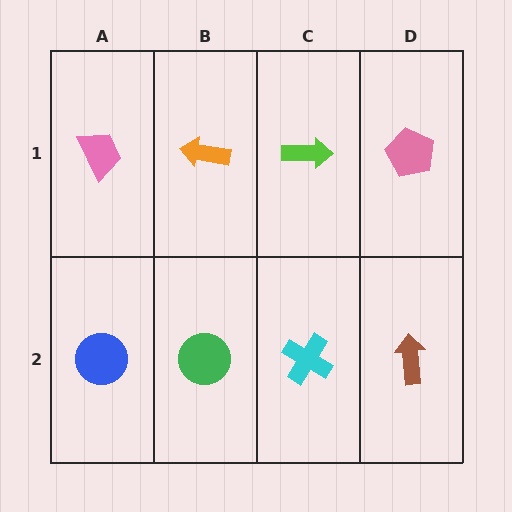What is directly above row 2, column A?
A pink trapezoid.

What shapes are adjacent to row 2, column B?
An orange arrow (row 1, column B), a blue circle (row 2, column A), a cyan cross (row 2, column C).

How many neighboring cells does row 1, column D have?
2.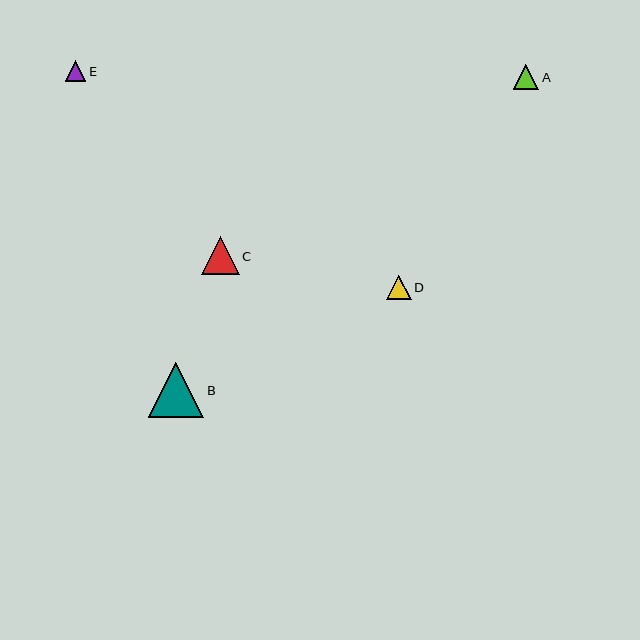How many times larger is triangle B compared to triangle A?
Triangle B is approximately 2.2 times the size of triangle A.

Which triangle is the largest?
Triangle B is the largest with a size of approximately 56 pixels.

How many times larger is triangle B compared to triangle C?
Triangle B is approximately 1.5 times the size of triangle C.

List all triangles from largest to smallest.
From largest to smallest: B, C, A, D, E.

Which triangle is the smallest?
Triangle E is the smallest with a size of approximately 21 pixels.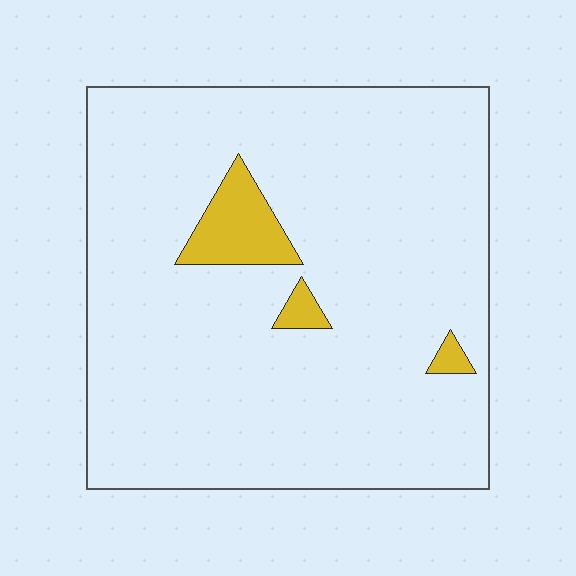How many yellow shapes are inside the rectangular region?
3.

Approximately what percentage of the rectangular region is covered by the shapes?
Approximately 5%.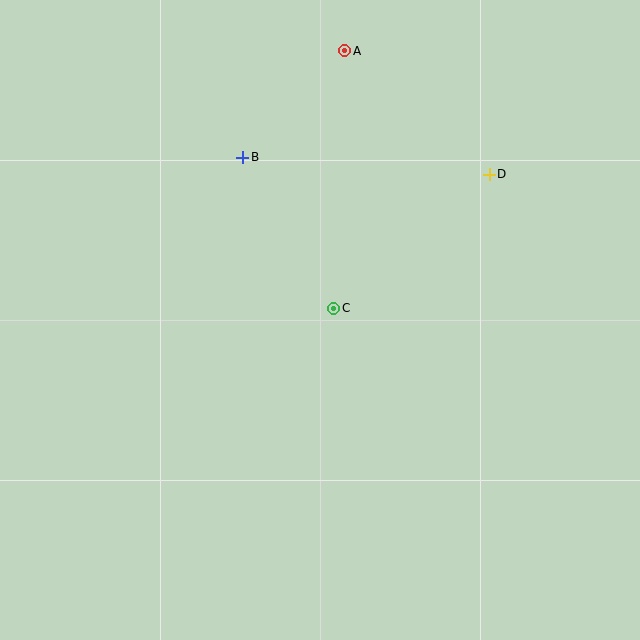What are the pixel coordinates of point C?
Point C is at (334, 308).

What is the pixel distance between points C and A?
The distance between C and A is 258 pixels.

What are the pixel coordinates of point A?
Point A is at (345, 51).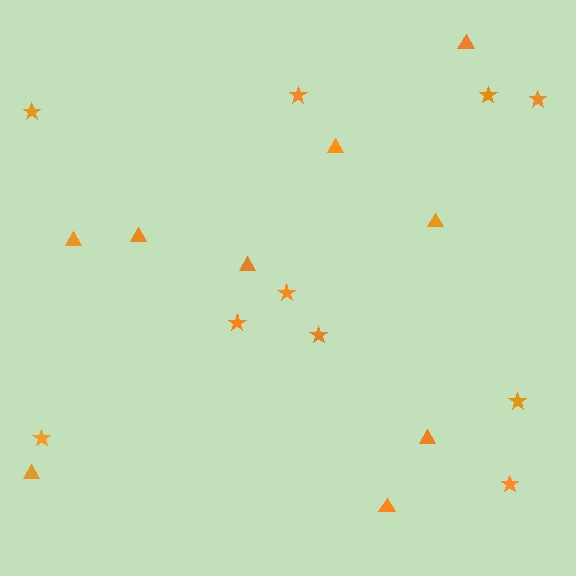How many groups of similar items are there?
There are 2 groups: one group of triangles (9) and one group of stars (10).